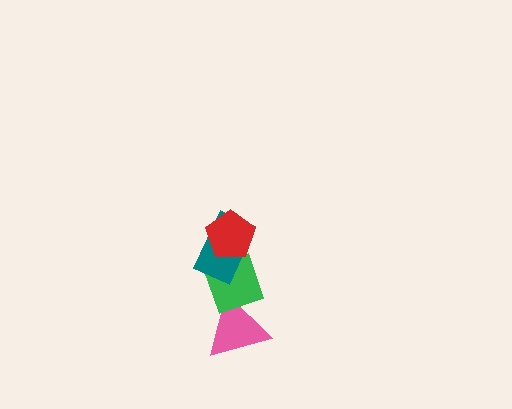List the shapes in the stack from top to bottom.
From top to bottom: the red pentagon, the teal rectangle, the green diamond, the pink triangle.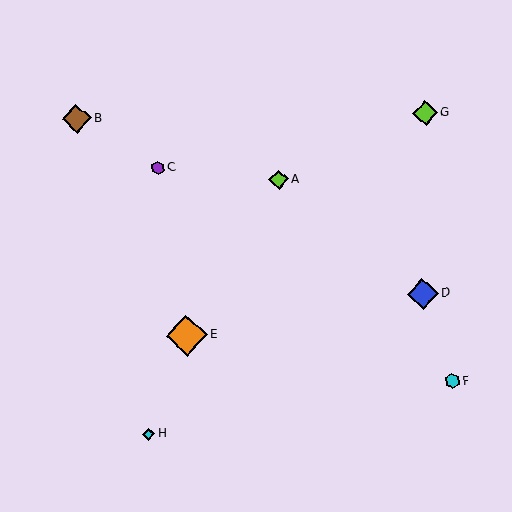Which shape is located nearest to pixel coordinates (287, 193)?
The lime diamond (labeled A) at (279, 180) is nearest to that location.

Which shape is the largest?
The orange diamond (labeled E) is the largest.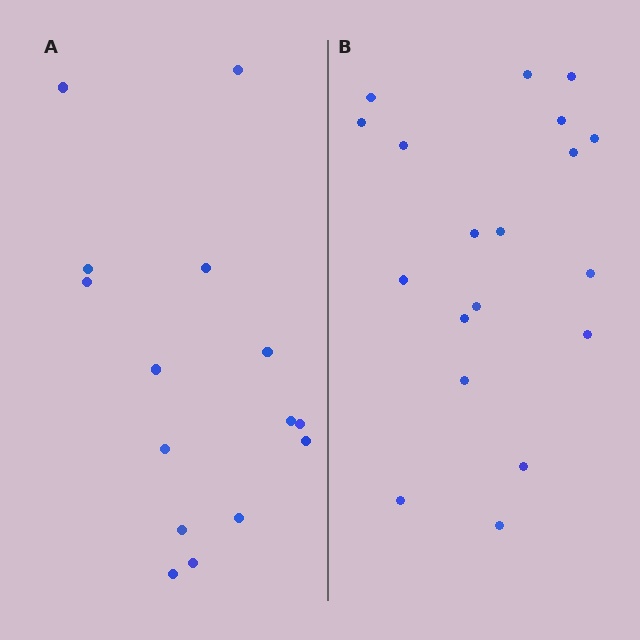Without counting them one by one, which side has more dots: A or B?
Region B (the right region) has more dots.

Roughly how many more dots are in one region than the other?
Region B has about 4 more dots than region A.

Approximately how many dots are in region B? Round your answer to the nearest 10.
About 20 dots. (The exact count is 19, which rounds to 20.)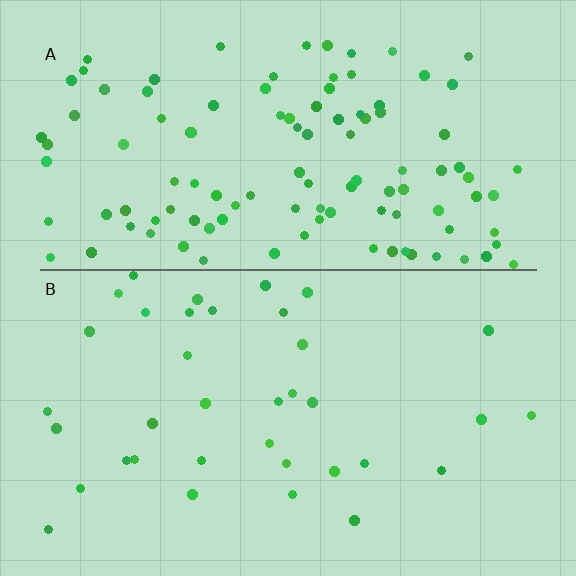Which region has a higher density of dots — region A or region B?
A (the top).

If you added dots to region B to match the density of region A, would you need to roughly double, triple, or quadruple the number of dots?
Approximately triple.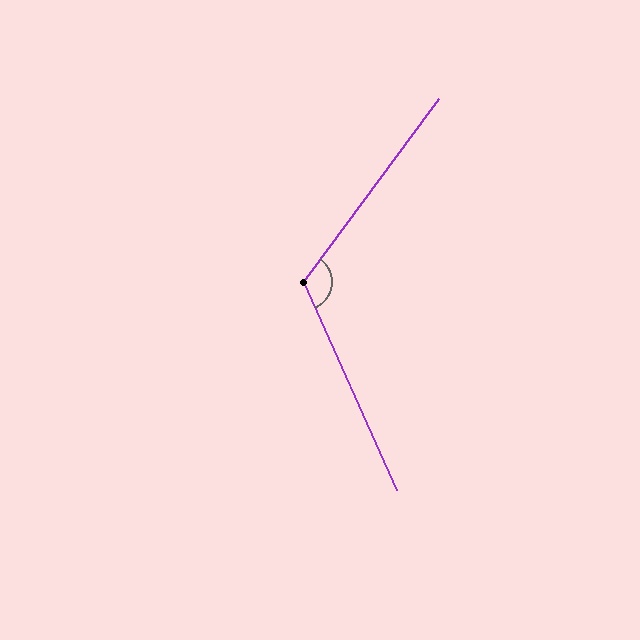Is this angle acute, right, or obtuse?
It is obtuse.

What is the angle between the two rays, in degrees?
Approximately 119 degrees.